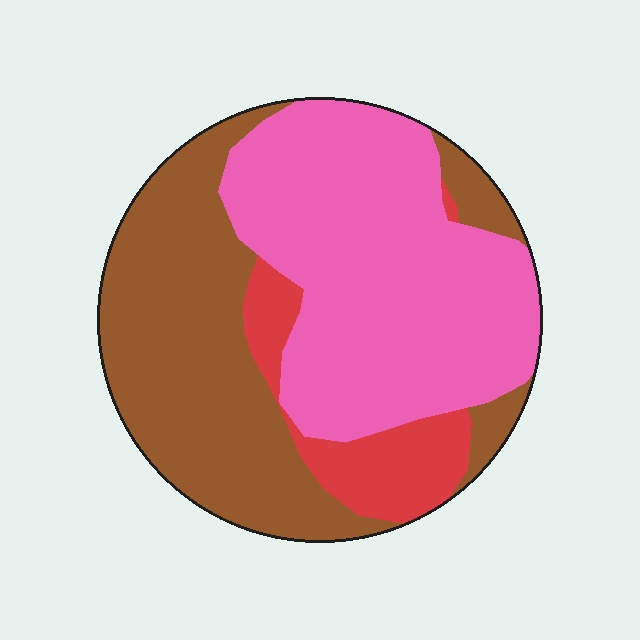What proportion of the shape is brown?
Brown covers about 40% of the shape.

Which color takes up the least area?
Red, at roughly 10%.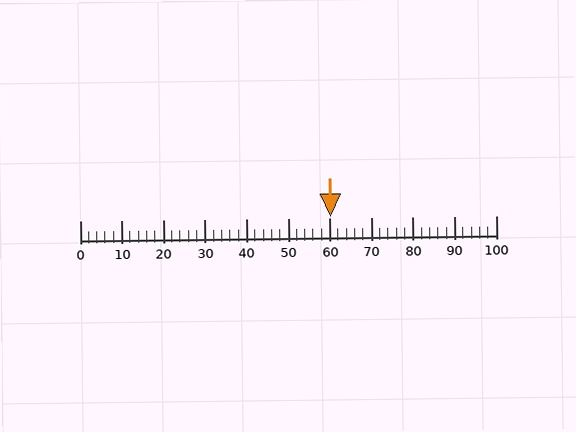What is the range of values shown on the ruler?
The ruler shows values from 0 to 100.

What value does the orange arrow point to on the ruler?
The orange arrow points to approximately 60.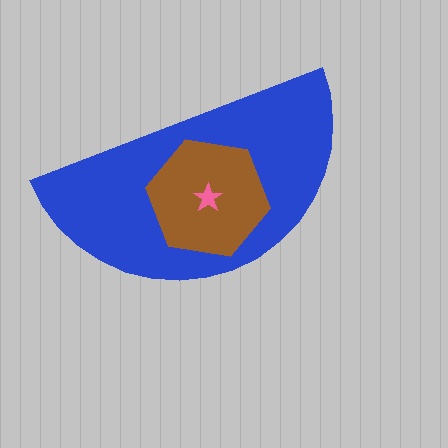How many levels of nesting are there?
3.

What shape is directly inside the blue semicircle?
The brown hexagon.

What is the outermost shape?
The blue semicircle.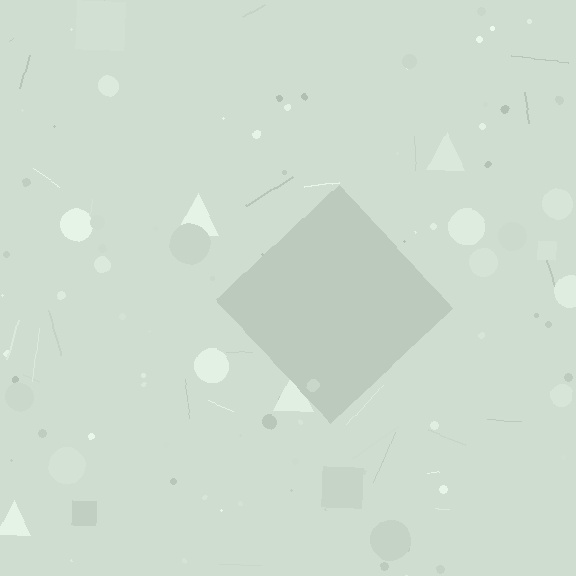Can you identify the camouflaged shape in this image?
The camouflaged shape is a diamond.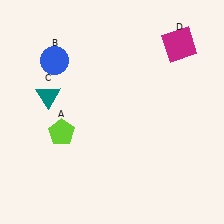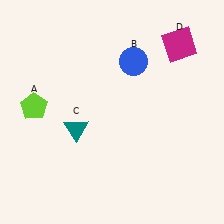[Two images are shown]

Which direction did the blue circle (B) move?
The blue circle (B) moved right.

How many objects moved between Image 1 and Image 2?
3 objects moved between the two images.